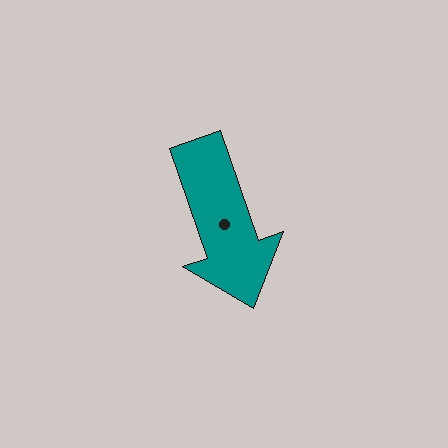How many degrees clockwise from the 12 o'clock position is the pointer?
Approximately 161 degrees.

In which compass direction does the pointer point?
South.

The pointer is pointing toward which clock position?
Roughly 5 o'clock.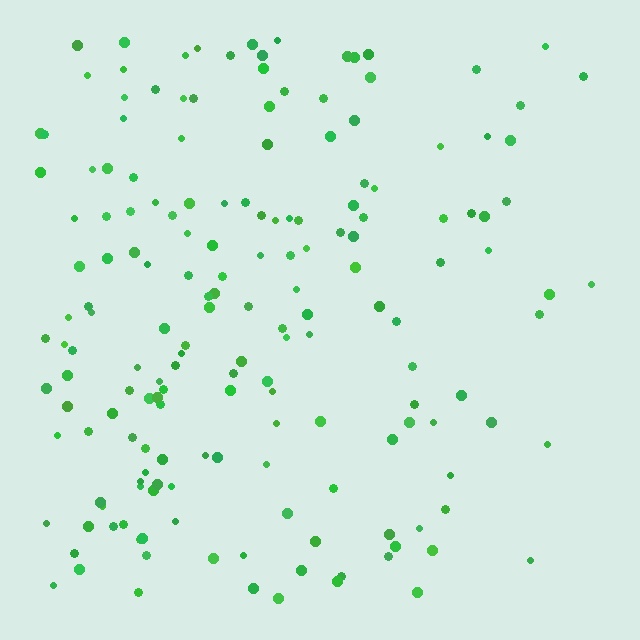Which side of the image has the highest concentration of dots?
The left.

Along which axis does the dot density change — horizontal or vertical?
Horizontal.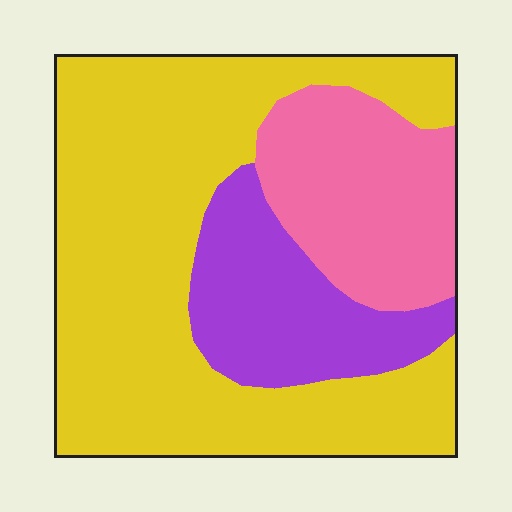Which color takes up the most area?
Yellow, at roughly 60%.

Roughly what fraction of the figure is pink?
Pink covers roughly 20% of the figure.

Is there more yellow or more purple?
Yellow.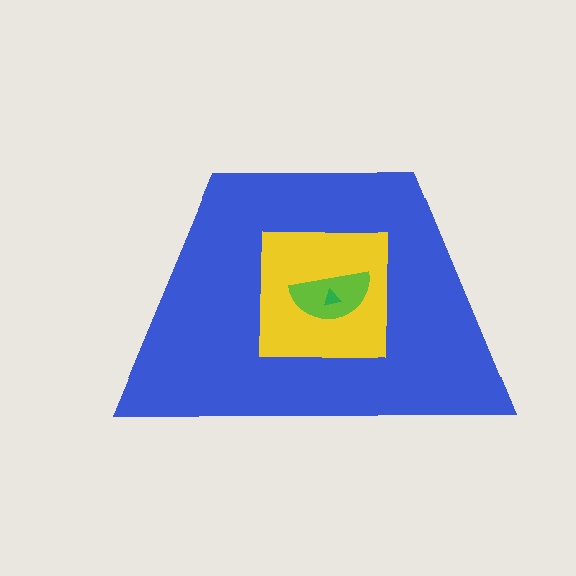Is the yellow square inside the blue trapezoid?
Yes.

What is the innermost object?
The green triangle.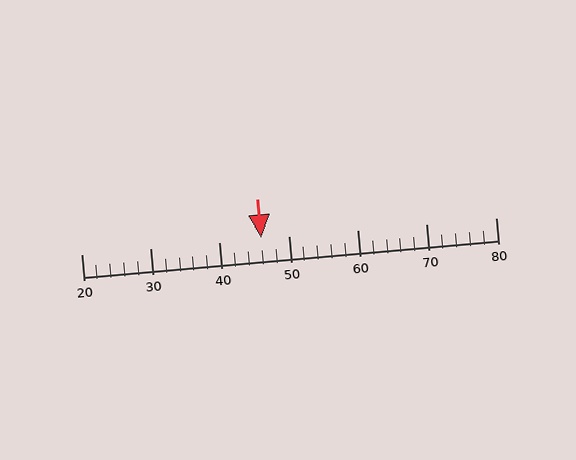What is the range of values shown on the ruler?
The ruler shows values from 20 to 80.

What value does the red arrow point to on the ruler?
The red arrow points to approximately 46.